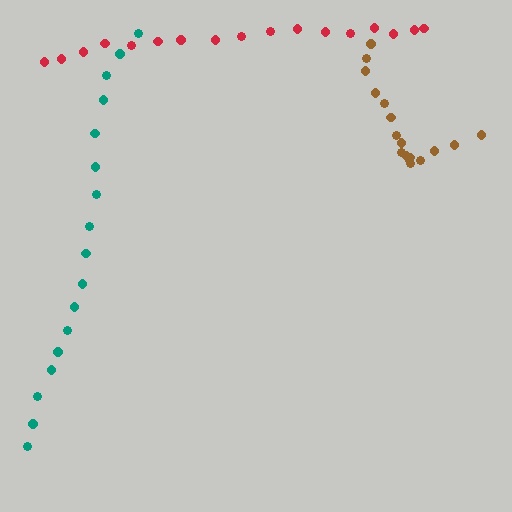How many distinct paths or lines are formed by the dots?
There are 3 distinct paths.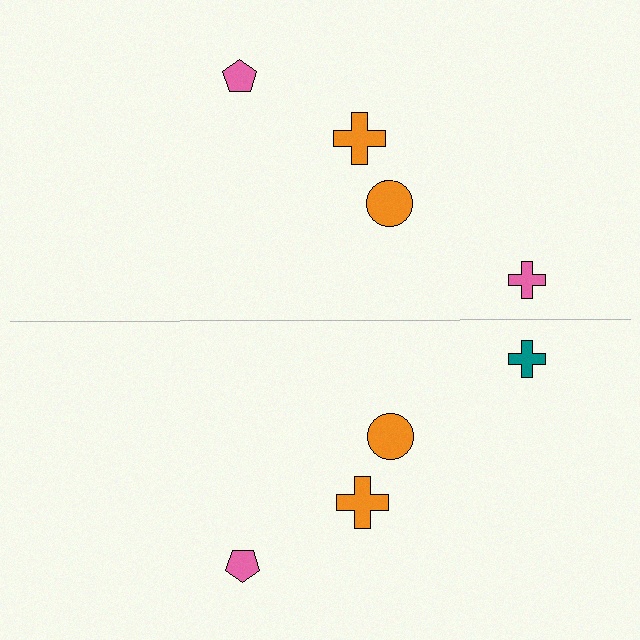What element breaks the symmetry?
The teal cross on the bottom side breaks the symmetry — its mirror counterpart is pink.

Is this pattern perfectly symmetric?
No, the pattern is not perfectly symmetric. The teal cross on the bottom side breaks the symmetry — its mirror counterpart is pink.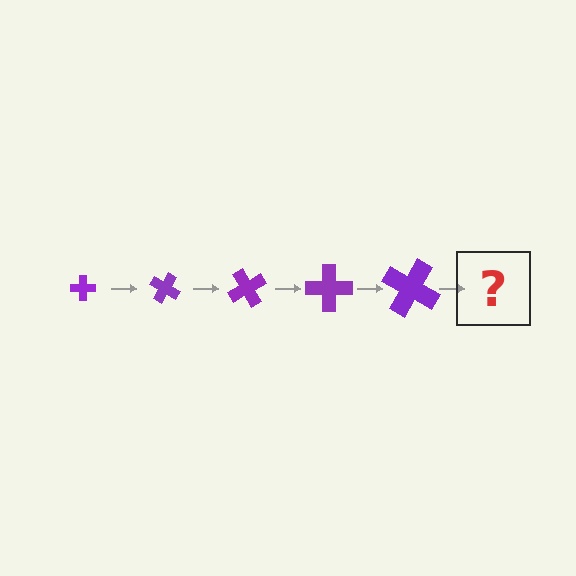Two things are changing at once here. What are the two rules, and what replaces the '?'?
The two rules are that the cross grows larger each step and it rotates 30 degrees each step. The '?' should be a cross, larger than the previous one and rotated 150 degrees from the start.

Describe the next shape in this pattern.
It should be a cross, larger than the previous one and rotated 150 degrees from the start.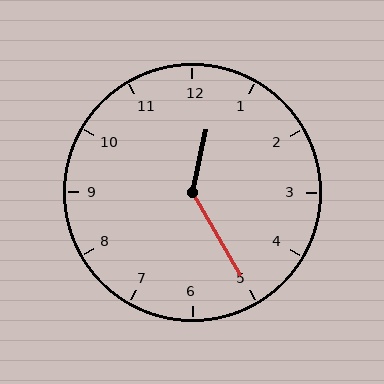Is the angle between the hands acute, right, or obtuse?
It is obtuse.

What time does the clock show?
12:25.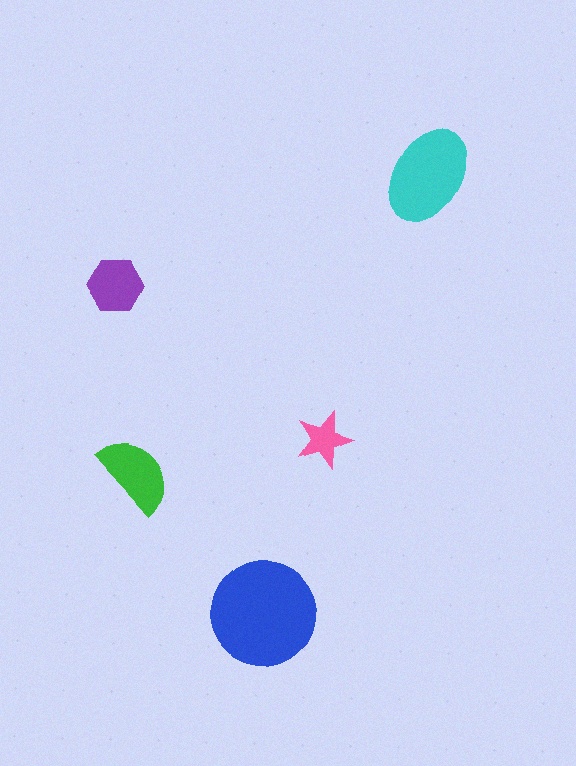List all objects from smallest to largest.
The pink star, the purple hexagon, the green semicircle, the cyan ellipse, the blue circle.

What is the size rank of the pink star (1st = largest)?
5th.